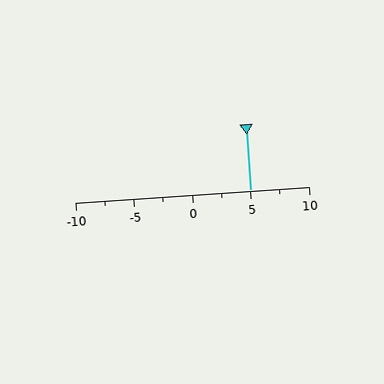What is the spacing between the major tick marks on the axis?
The major ticks are spaced 5 apart.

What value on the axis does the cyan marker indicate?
The marker indicates approximately 5.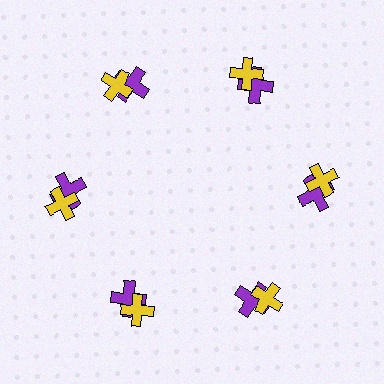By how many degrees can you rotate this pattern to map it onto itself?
The pattern maps onto itself every 60 degrees of rotation.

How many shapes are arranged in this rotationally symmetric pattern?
There are 12 shapes, arranged in 6 groups of 2.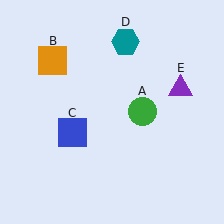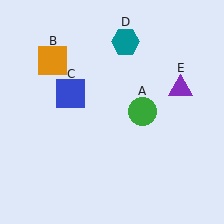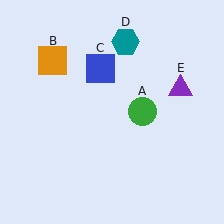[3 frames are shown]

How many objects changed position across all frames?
1 object changed position: blue square (object C).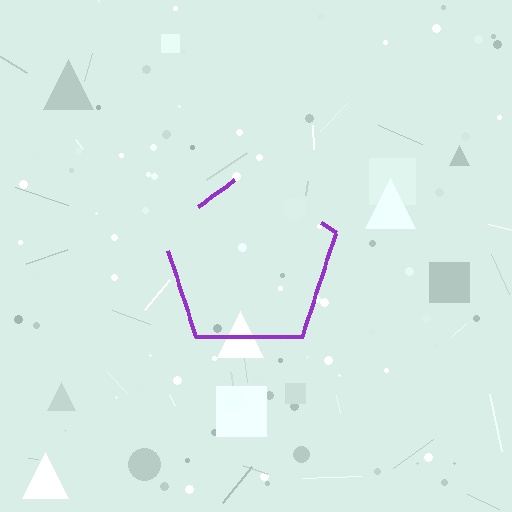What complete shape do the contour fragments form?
The contour fragments form a pentagon.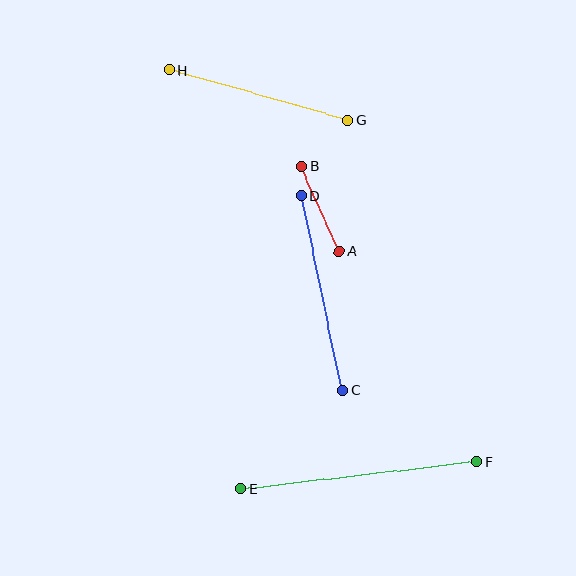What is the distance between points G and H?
The distance is approximately 186 pixels.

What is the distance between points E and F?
The distance is approximately 237 pixels.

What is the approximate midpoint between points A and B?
The midpoint is at approximately (320, 209) pixels.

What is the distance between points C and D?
The distance is approximately 198 pixels.